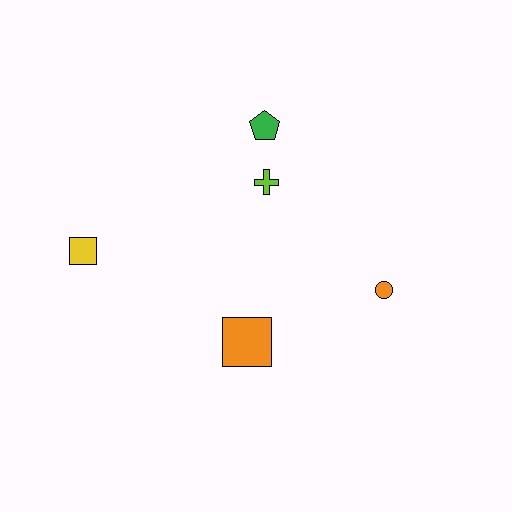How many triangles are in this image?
There are no triangles.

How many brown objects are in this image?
There are no brown objects.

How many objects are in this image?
There are 5 objects.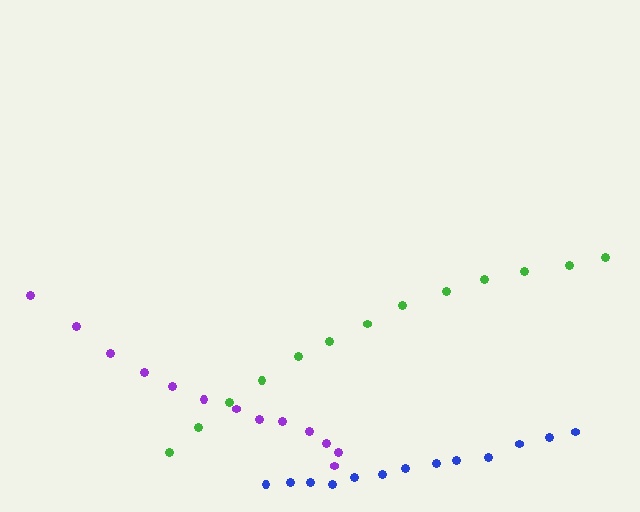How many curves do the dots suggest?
There are 3 distinct paths.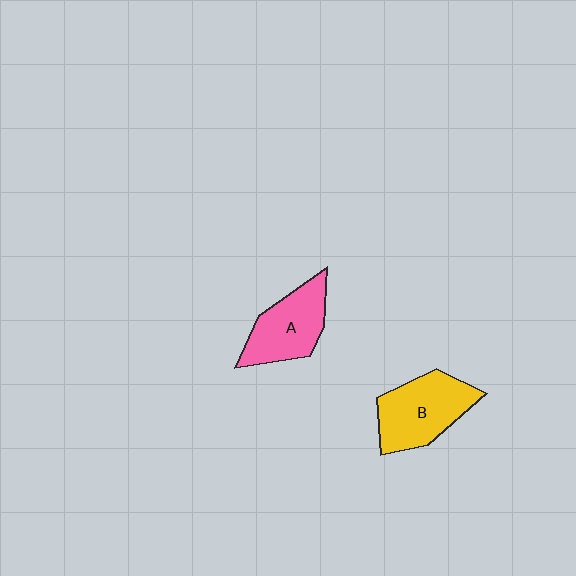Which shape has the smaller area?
Shape A (pink).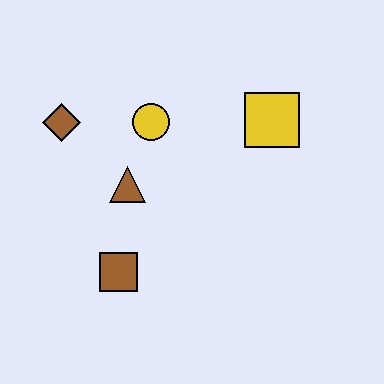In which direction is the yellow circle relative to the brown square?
The yellow circle is above the brown square.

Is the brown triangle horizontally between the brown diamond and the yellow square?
Yes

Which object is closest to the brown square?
The brown triangle is closest to the brown square.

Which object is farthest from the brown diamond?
The yellow square is farthest from the brown diamond.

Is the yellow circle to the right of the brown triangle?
Yes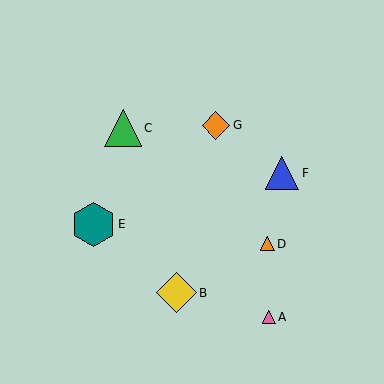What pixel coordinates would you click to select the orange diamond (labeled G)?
Click at (216, 125) to select the orange diamond G.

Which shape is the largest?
The teal hexagon (labeled E) is the largest.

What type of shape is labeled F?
Shape F is a blue triangle.